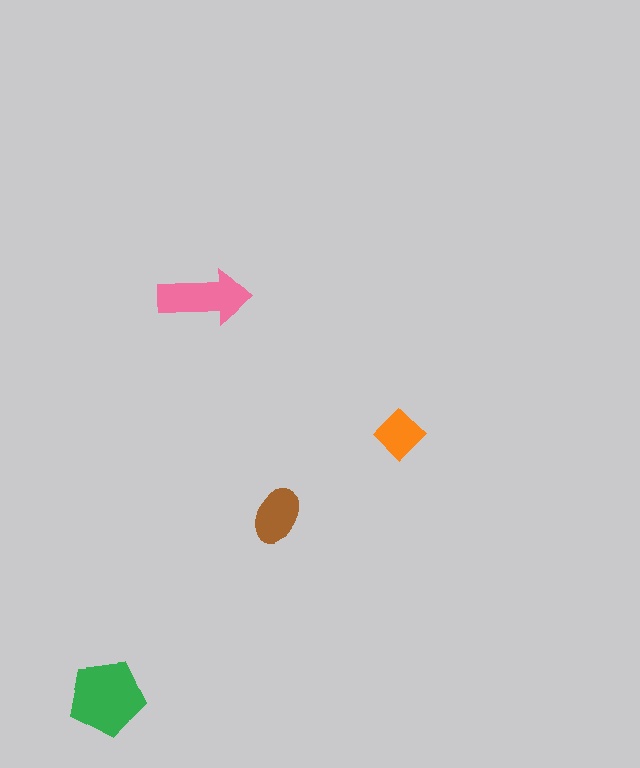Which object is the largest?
The green pentagon.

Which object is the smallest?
The orange diamond.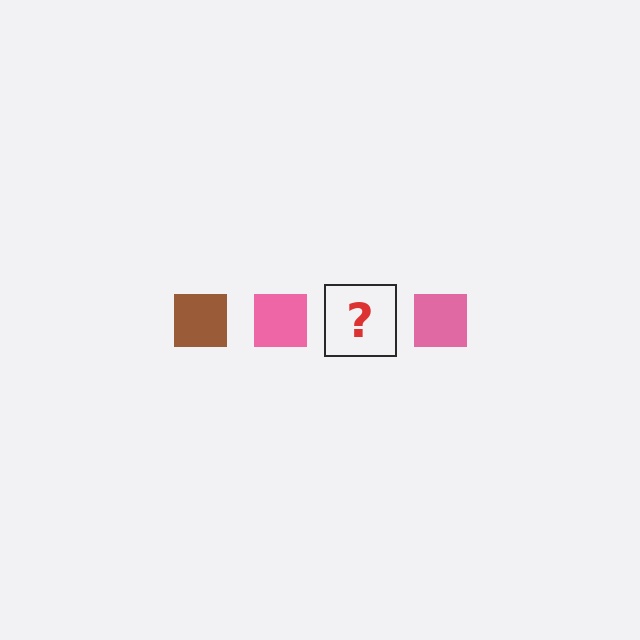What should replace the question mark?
The question mark should be replaced with a brown square.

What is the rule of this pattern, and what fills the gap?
The rule is that the pattern cycles through brown, pink squares. The gap should be filled with a brown square.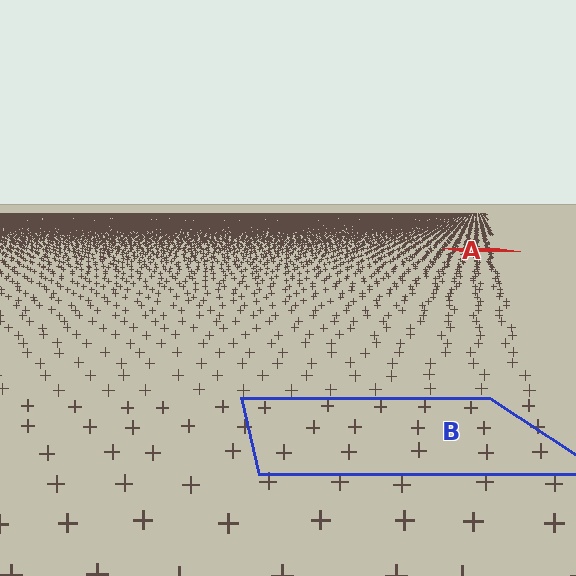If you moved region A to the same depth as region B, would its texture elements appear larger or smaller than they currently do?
They would appear larger. At a closer depth, the same texture elements are projected at a bigger on-screen size.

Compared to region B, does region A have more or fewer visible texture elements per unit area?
Region A has more texture elements per unit area — they are packed more densely because it is farther away.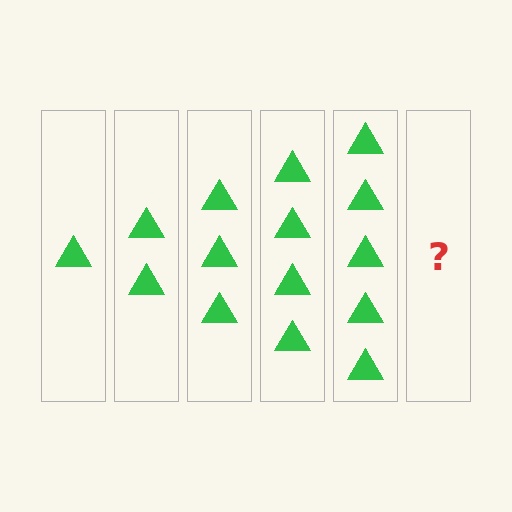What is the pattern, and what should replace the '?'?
The pattern is that each step adds one more triangle. The '?' should be 6 triangles.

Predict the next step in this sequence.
The next step is 6 triangles.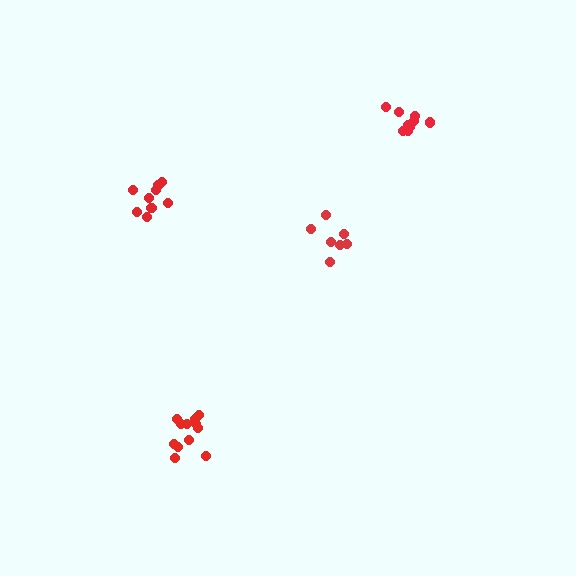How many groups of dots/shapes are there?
There are 4 groups.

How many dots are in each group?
Group 1: 12 dots, Group 2: 7 dots, Group 3: 9 dots, Group 4: 10 dots (38 total).